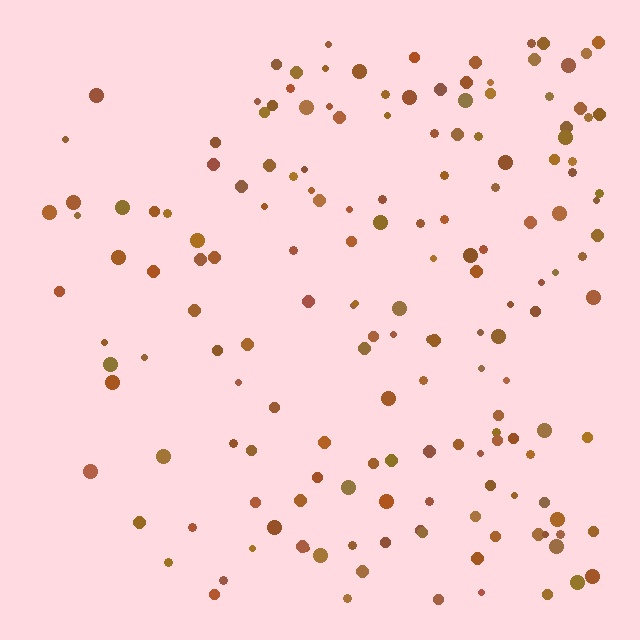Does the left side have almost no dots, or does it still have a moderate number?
Still a moderate number, just noticeably fewer than the right.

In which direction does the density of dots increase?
From left to right, with the right side densest.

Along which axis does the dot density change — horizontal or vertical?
Horizontal.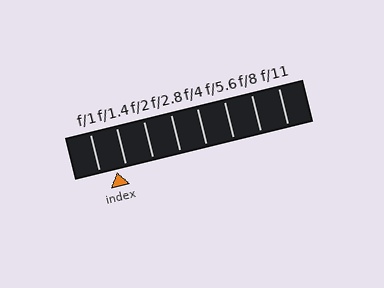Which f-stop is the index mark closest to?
The index mark is closest to f/1.4.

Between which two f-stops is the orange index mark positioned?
The index mark is between f/1 and f/1.4.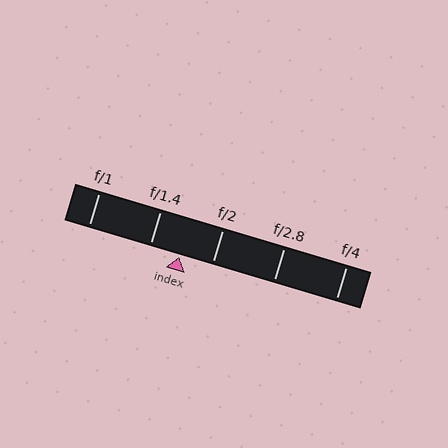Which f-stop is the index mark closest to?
The index mark is closest to f/1.4.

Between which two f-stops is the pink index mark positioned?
The index mark is between f/1.4 and f/2.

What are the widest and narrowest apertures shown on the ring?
The widest aperture shown is f/1 and the narrowest is f/4.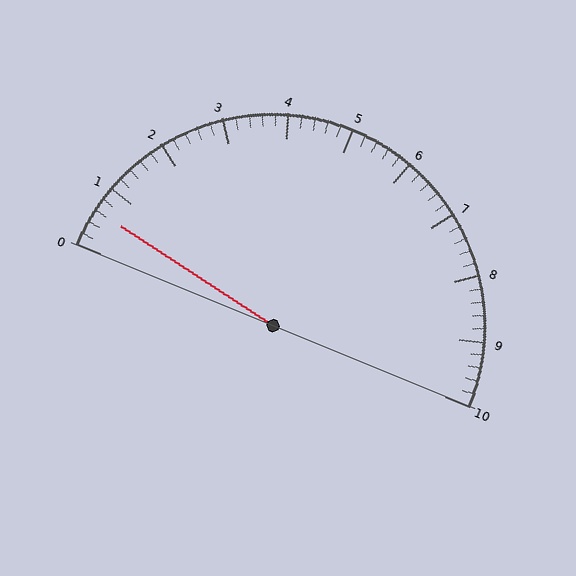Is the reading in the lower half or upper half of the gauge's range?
The reading is in the lower half of the range (0 to 10).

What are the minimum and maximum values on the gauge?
The gauge ranges from 0 to 10.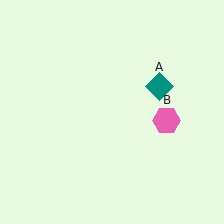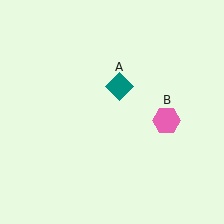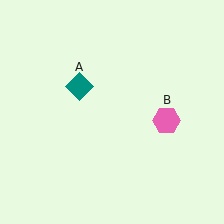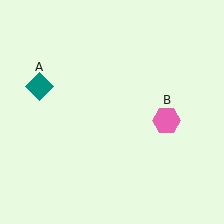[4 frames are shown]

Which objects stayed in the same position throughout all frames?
Pink hexagon (object B) remained stationary.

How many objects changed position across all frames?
1 object changed position: teal diamond (object A).